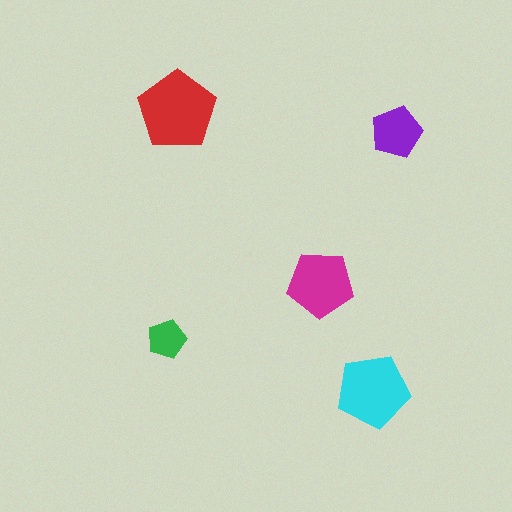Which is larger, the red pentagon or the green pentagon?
The red one.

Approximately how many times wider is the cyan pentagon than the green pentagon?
About 2 times wider.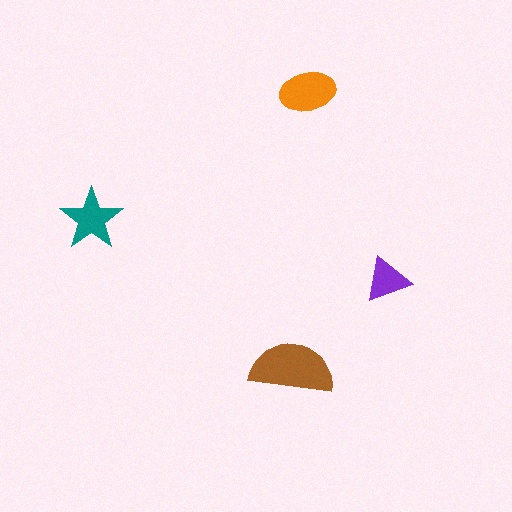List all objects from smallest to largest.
The purple triangle, the teal star, the orange ellipse, the brown semicircle.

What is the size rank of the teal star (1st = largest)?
3rd.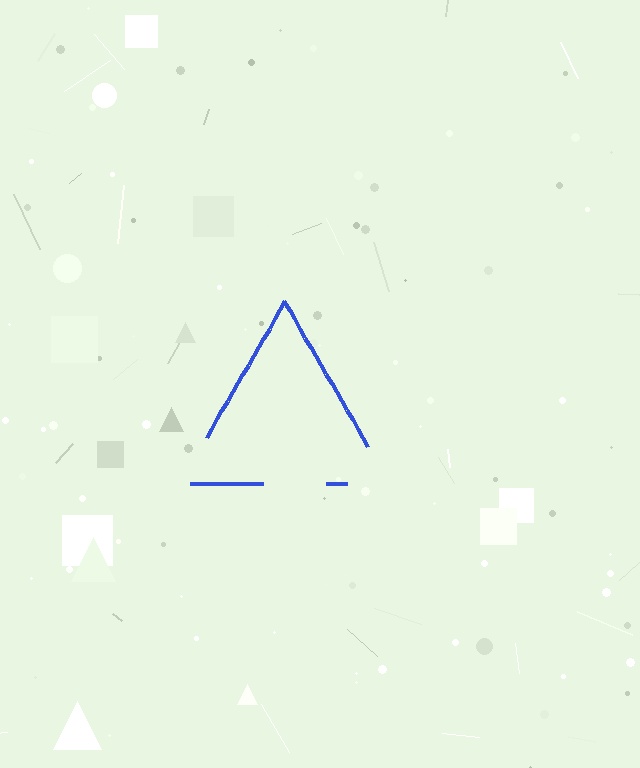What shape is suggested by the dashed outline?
The dashed outline suggests a triangle.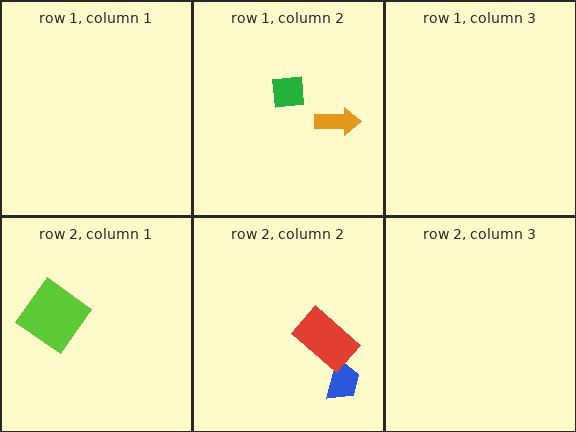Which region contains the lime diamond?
The row 2, column 1 region.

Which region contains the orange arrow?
The row 1, column 2 region.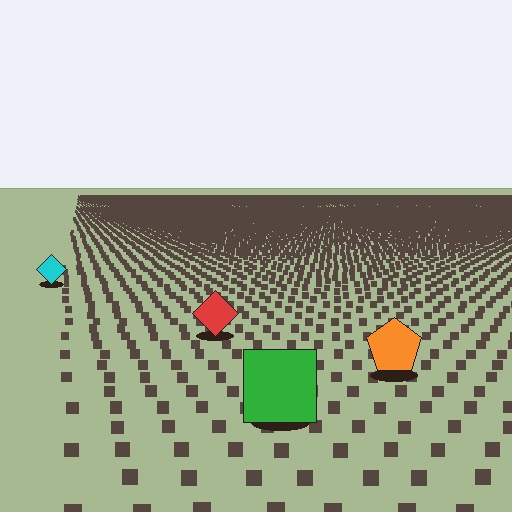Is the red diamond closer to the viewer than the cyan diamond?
Yes. The red diamond is closer — you can tell from the texture gradient: the ground texture is coarser near it.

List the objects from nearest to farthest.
From nearest to farthest: the green square, the orange pentagon, the red diamond, the cyan diamond.